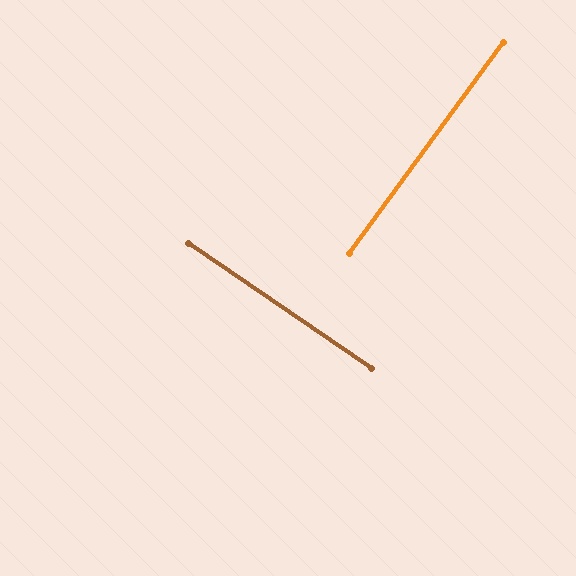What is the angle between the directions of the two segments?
Approximately 88 degrees.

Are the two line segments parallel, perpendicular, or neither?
Perpendicular — they meet at approximately 88°.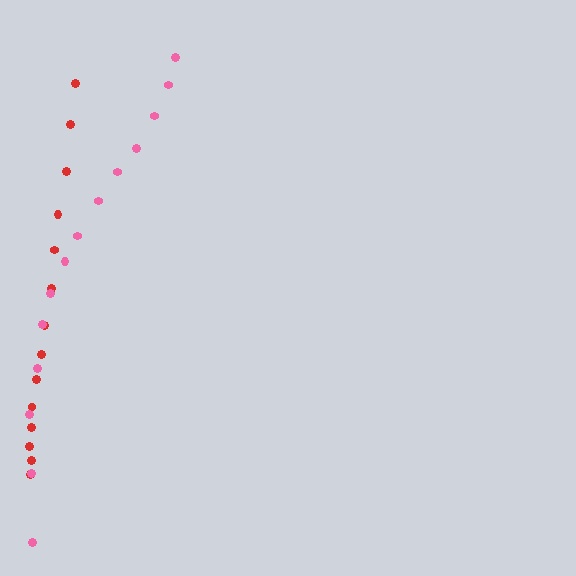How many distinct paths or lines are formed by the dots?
There are 2 distinct paths.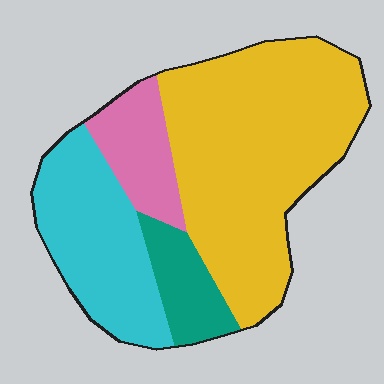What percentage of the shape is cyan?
Cyan covers 25% of the shape.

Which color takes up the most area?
Yellow, at roughly 55%.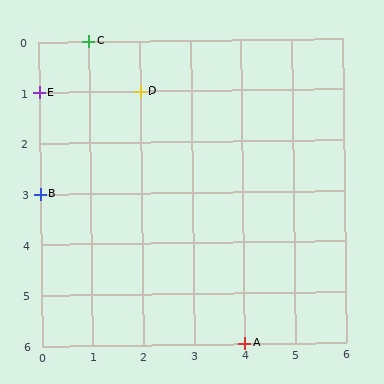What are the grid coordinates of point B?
Point B is at grid coordinates (0, 3).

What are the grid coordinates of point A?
Point A is at grid coordinates (4, 6).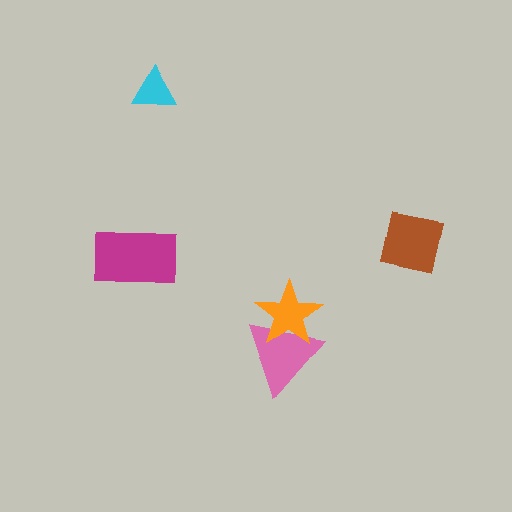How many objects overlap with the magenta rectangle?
0 objects overlap with the magenta rectangle.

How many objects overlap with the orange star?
1 object overlaps with the orange star.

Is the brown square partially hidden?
No, no other shape covers it.